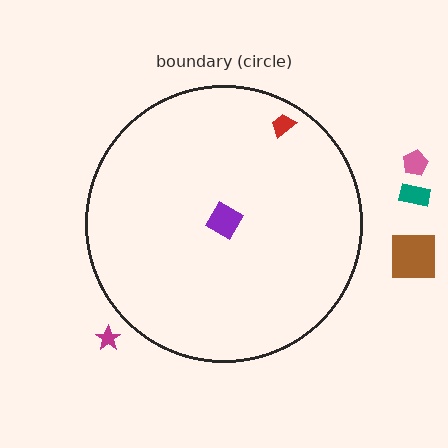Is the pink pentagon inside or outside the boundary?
Outside.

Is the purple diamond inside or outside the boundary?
Inside.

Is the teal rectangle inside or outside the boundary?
Outside.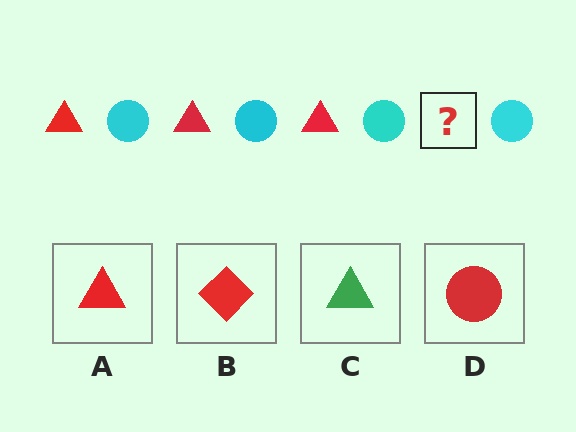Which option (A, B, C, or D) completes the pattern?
A.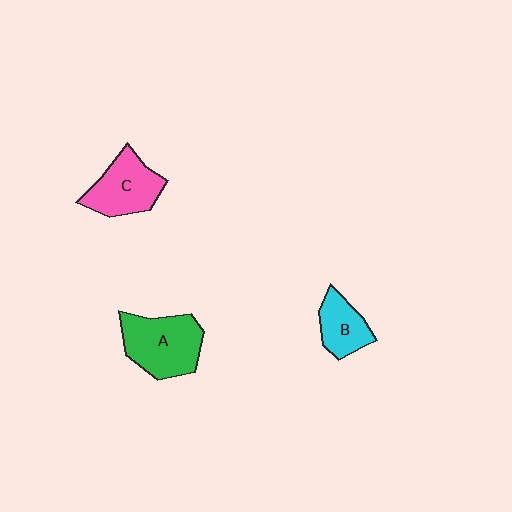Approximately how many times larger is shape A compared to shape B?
Approximately 1.7 times.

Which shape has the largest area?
Shape A (green).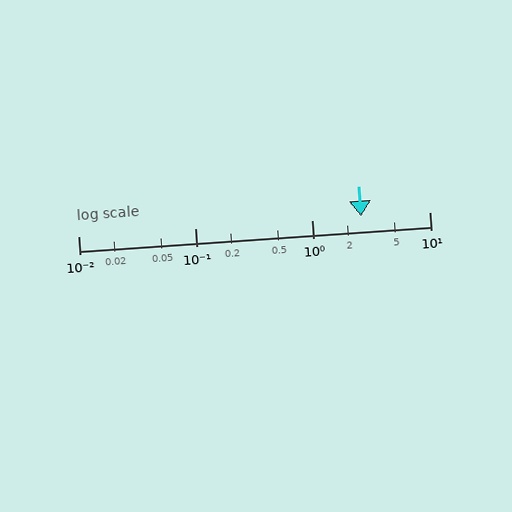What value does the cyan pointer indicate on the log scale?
The pointer indicates approximately 2.6.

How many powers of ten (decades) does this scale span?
The scale spans 3 decades, from 0.01 to 10.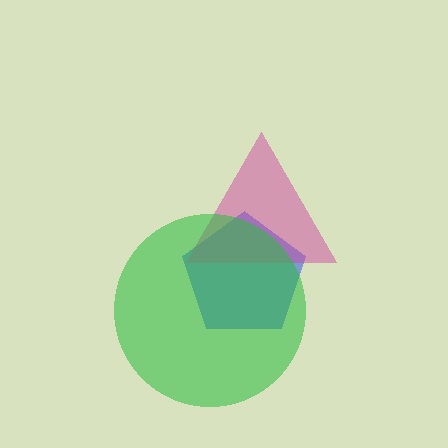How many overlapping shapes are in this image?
There are 3 overlapping shapes in the image.